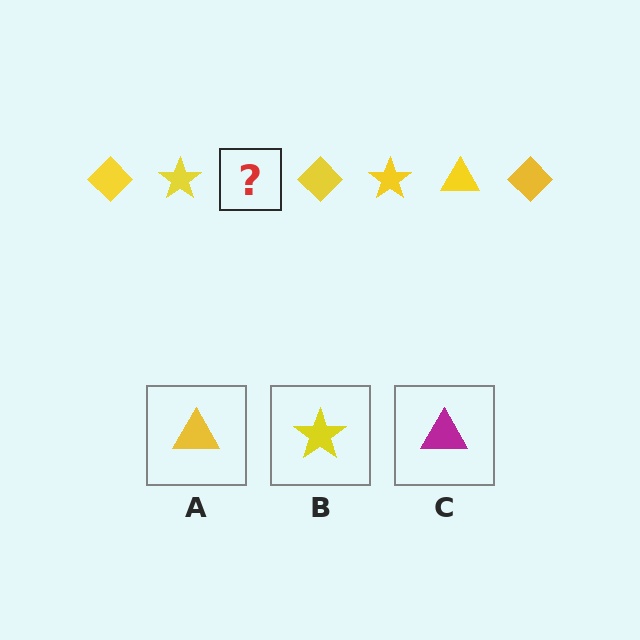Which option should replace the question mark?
Option A.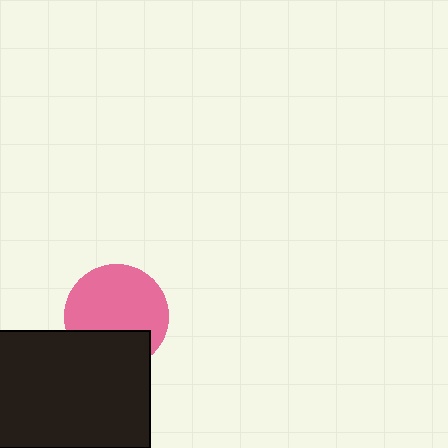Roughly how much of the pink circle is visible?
Most of it is visible (roughly 69%).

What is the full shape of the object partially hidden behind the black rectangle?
The partially hidden object is a pink circle.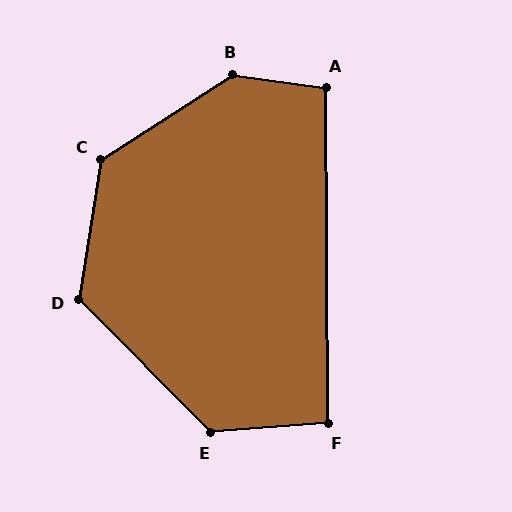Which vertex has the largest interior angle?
B, at approximately 140 degrees.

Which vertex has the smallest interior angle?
F, at approximately 94 degrees.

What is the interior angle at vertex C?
Approximately 132 degrees (obtuse).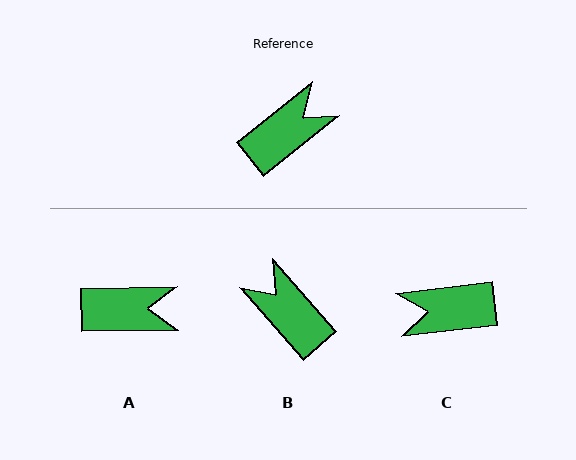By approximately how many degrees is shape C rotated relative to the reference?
Approximately 148 degrees counter-clockwise.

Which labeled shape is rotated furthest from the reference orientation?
C, about 148 degrees away.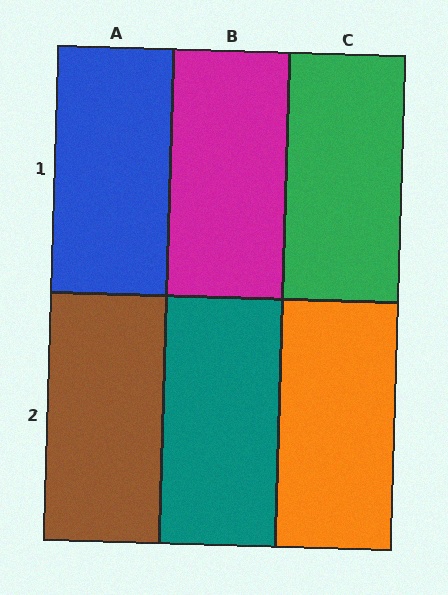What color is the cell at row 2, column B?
Teal.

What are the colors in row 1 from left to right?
Blue, magenta, green.